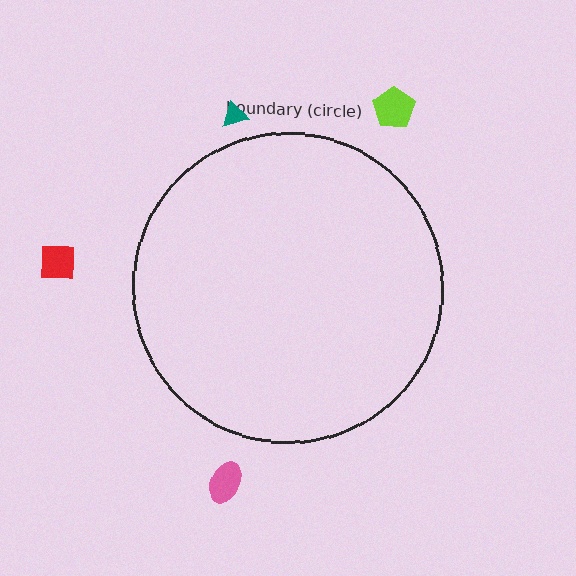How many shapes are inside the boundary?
0 inside, 4 outside.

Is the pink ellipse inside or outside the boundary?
Outside.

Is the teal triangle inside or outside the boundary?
Outside.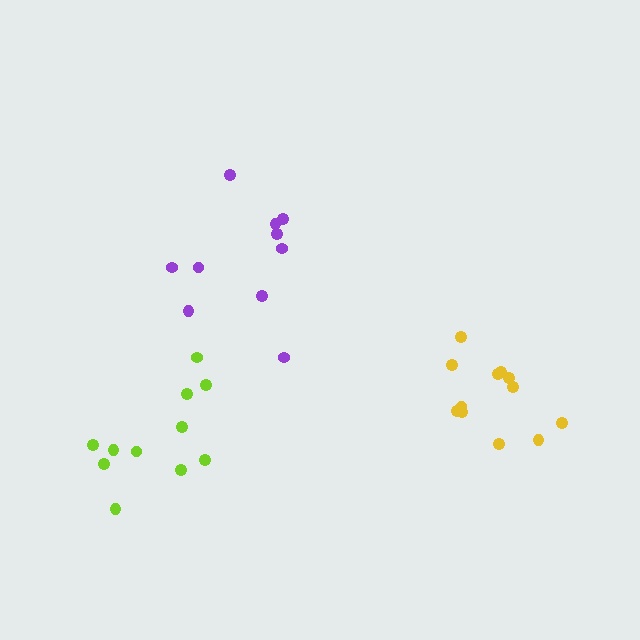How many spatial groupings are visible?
There are 3 spatial groupings.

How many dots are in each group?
Group 1: 12 dots, Group 2: 10 dots, Group 3: 11 dots (33 total).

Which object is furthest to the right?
The yellow cluster is rightmost.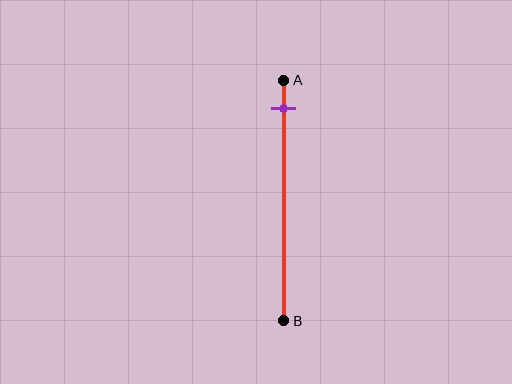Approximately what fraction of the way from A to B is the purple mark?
The purple mark is approximately 10% of the way from A to B.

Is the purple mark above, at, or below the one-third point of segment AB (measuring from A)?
The purple mark is above the one-third point of segment AB.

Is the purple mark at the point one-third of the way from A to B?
No, the mark is at about 10% from A, not at the 33% one-third point.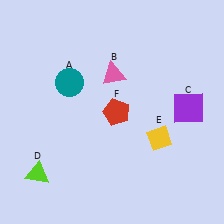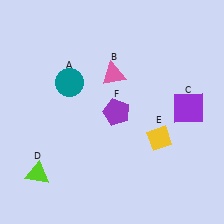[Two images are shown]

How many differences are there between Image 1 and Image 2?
There is 1 difference between the two images.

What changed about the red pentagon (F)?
In Image 1, F is red. In Image 2, it changed to purple.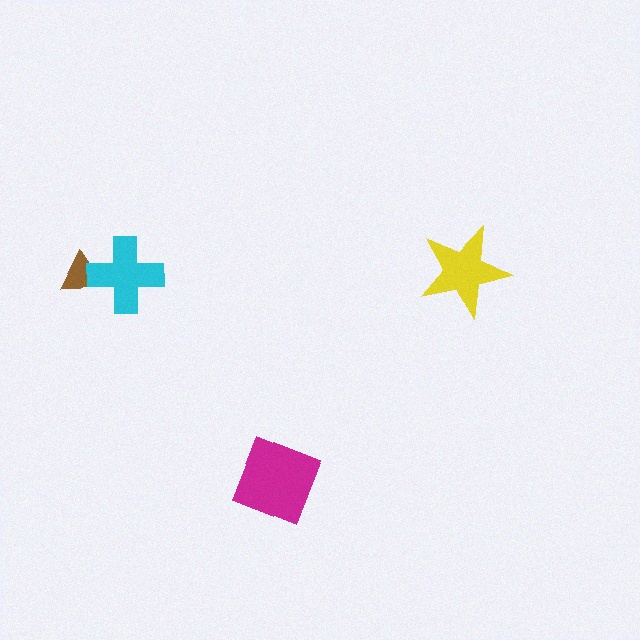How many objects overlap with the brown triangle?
1 object overlaps with the brown triangle.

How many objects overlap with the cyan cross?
1 object overlaps with the cyan cross.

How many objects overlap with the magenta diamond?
0 objects overlap with the magenta diamond.